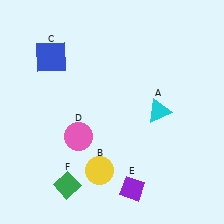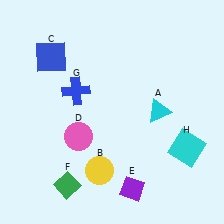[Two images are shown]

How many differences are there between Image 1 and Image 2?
There are 2 differences between the two images.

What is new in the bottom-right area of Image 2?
A cyan square (H) was added in the bottom-right area of Image 2.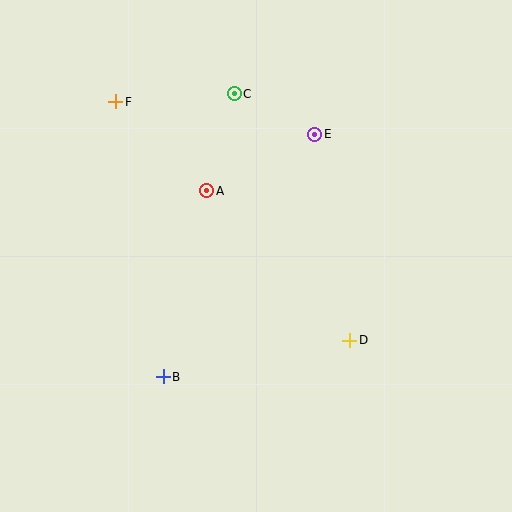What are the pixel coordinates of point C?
Point C is at (234, 94).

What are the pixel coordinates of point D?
Point D is at (350, 340).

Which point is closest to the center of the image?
Point A at (207, 191) is closest to the center.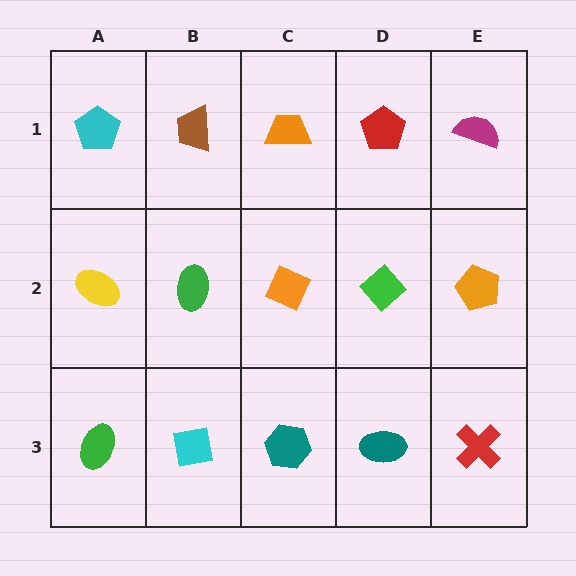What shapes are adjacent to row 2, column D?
A red pentagon (row 1, column D), a teal ellipse (row 3, column D), an orange diamond (row 2, column C), an orange pentagon (row 2, column E).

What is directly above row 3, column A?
A yellow ellipse.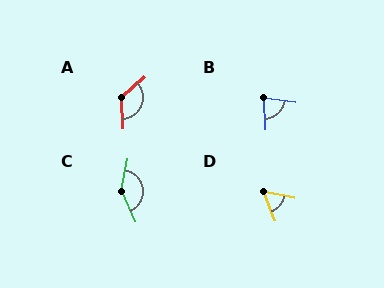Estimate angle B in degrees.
Approximately 79 degrees.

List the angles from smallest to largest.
D (56°), B (79°), A (128°), C (144°).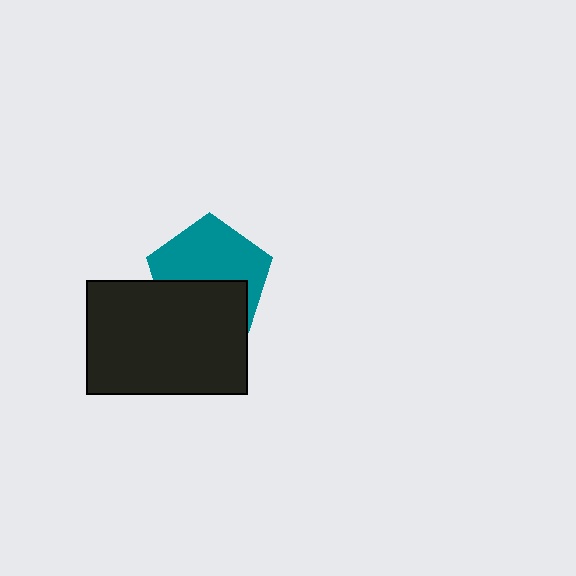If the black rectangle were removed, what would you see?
You would see the complete teal pentagon.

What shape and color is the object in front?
The object in front is a black rectangle.